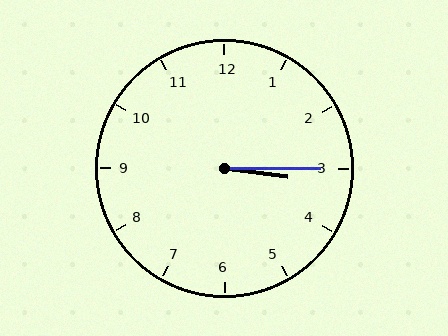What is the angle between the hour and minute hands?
Approximately 8 degrees.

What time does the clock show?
3:15.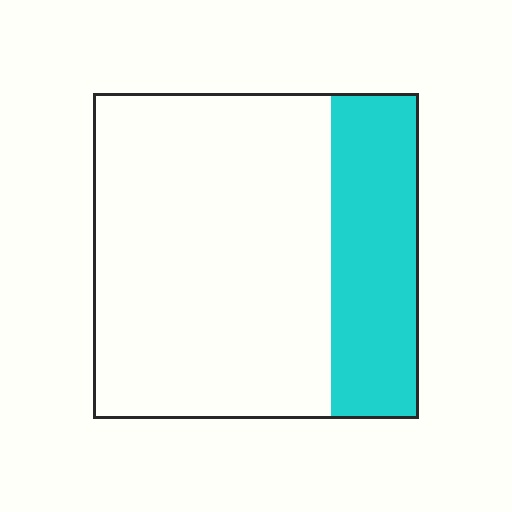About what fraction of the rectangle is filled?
About one quarter (1/4).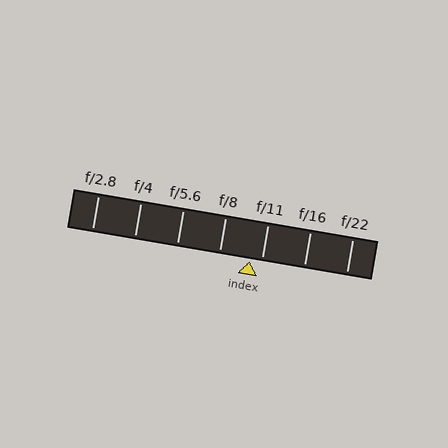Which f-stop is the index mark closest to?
The index mark is closest to f/11.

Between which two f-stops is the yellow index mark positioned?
The index mark is between f/8 and f/11.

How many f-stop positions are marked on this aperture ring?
There are 7 f-stop positions marked.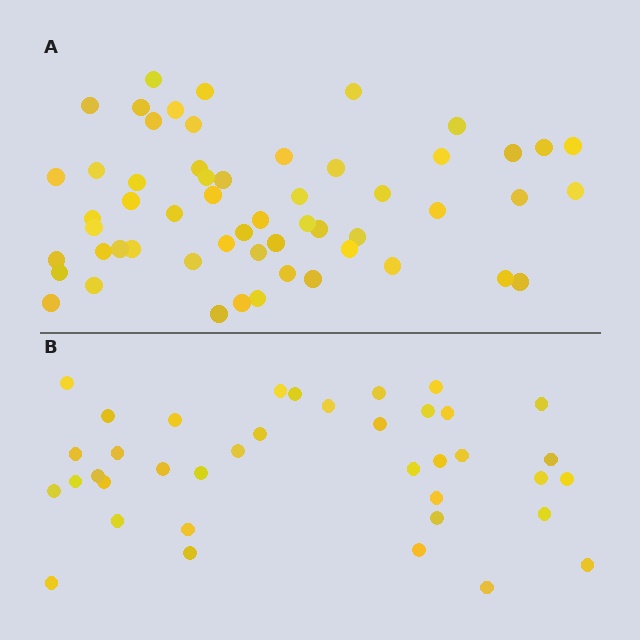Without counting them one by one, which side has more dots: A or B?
Region A (the top region) has more dots.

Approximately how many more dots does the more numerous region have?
Region A has approximately 20 more dots than region B.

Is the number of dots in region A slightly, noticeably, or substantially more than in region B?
Region A has substantially more. The ratio is roughly 1.5 to 1.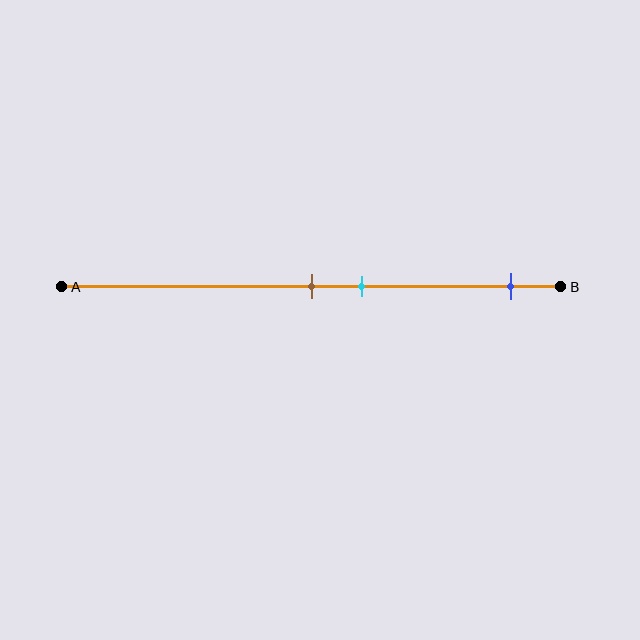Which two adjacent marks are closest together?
The brown and cyan marks are the closest adjacent pair.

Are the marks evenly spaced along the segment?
No, the marks are not evenly spaced.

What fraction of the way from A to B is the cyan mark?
The cyan mark is approximately 60% (0.6) of the way from A to B.